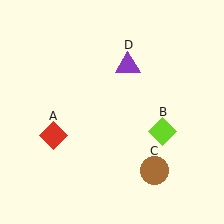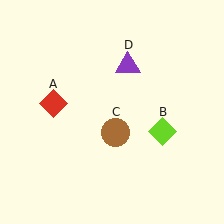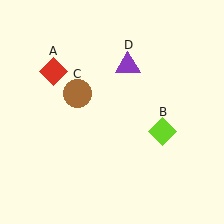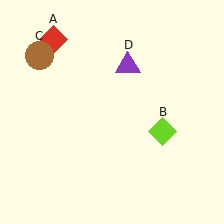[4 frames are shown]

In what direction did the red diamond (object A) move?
The red diamond (object A) moved up.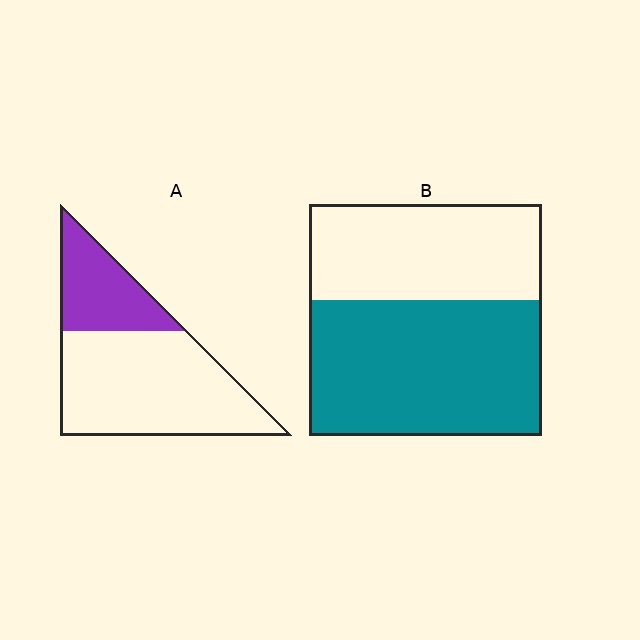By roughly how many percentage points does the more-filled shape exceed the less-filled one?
By roughly 30 percentage points (B over A).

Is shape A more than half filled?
No.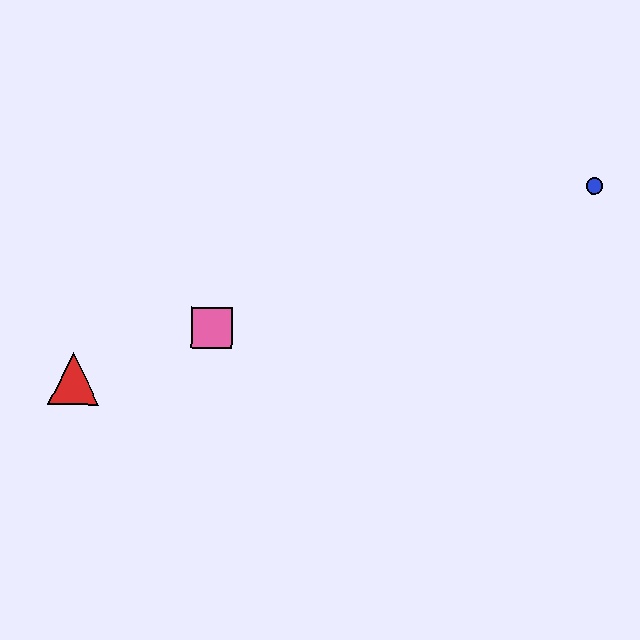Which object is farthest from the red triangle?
The blue circle is farthest from the red triangle.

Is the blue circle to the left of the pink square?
No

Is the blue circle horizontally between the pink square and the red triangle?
No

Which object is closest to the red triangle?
The pink square is closest to the red triangle.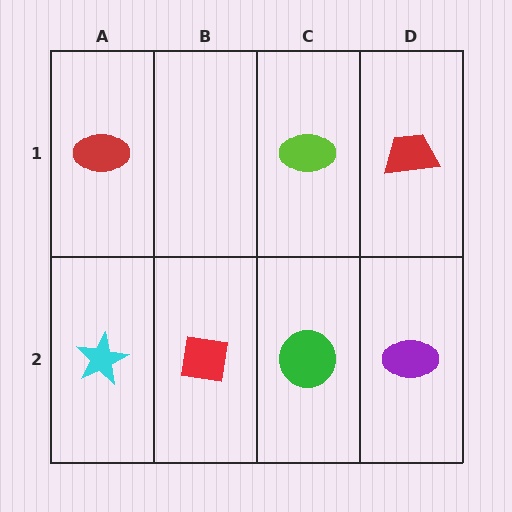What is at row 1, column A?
A red ellipse.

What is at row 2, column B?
A red square.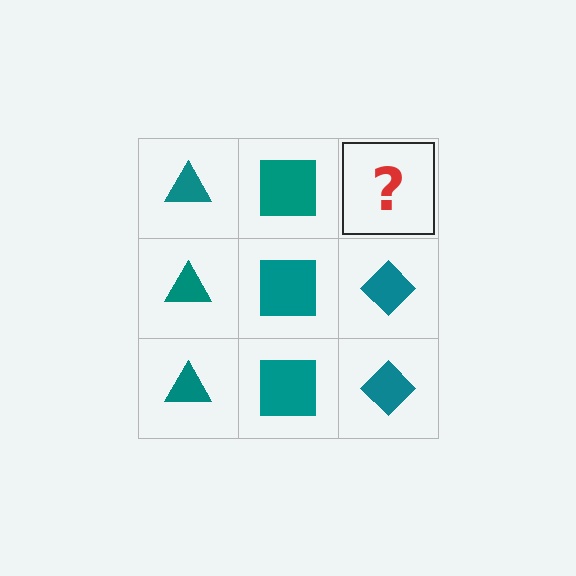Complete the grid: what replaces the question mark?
The question mark should be replaced with a teal diamond.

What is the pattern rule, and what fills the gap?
The rule is that each column has a consistent shape. The gap should be filled with a teal diamond.